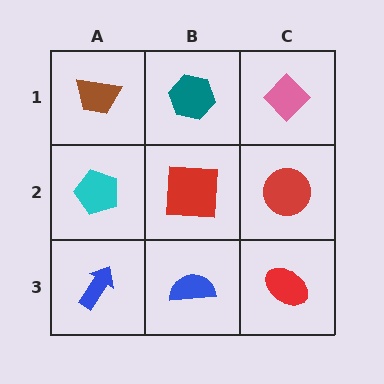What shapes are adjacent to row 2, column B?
A teal hexagon (row 1, column B), a blue semicircle (row 3, column B), a cyan pentagon (row 2, column A), a red circle (row 2, column C).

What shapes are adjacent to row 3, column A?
A cyan pentagon (row 2, column A), a blue semicircle (row 3, column B).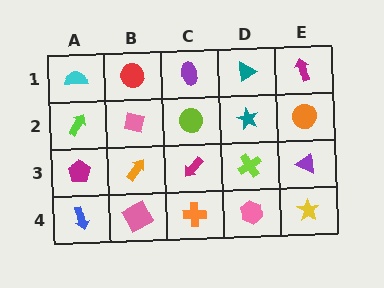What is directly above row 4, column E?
A purple triangle.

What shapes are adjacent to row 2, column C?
A purple ellipse (row 1, column C), a magenta arrow (row 3, column C), a pink square (row 2, column B), a teal star (row 2, column D).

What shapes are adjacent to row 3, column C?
A lime circle (row 2, column C), an orange cross (row 4, column C), an orange arrow (row 3, column B), a lime cross (row 3, column D).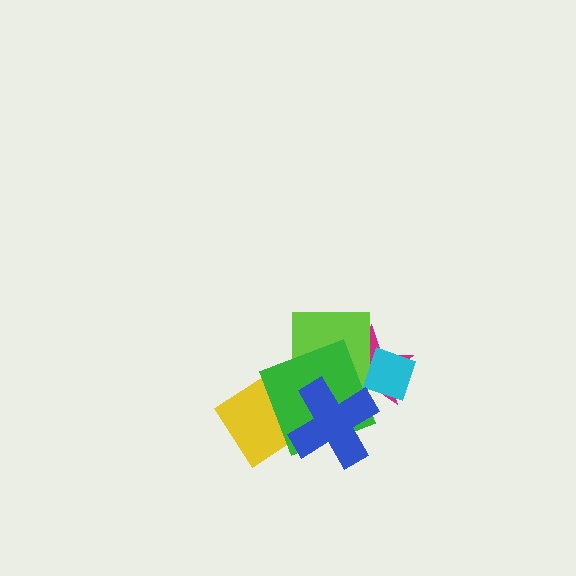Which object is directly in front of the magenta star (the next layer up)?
The lime square is directly in front of the magenta star.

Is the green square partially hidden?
Yes, it is partially covered by another shape.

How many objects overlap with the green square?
4 objects overlap with the green square.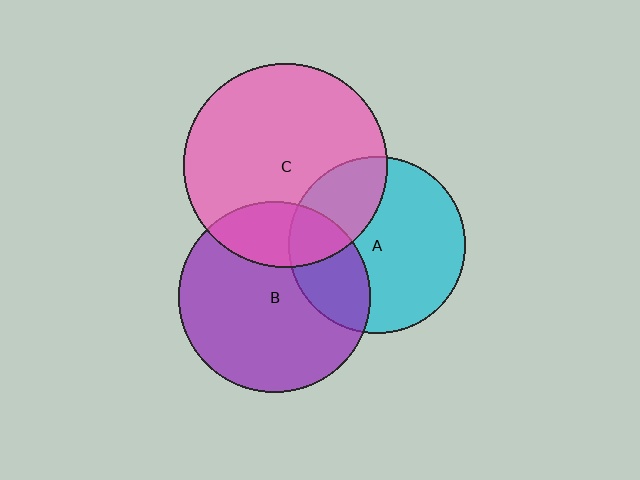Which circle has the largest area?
Circle C (pink).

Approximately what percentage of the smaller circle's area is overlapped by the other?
Approximately 30%.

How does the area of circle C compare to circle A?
Approximately 1.3 times.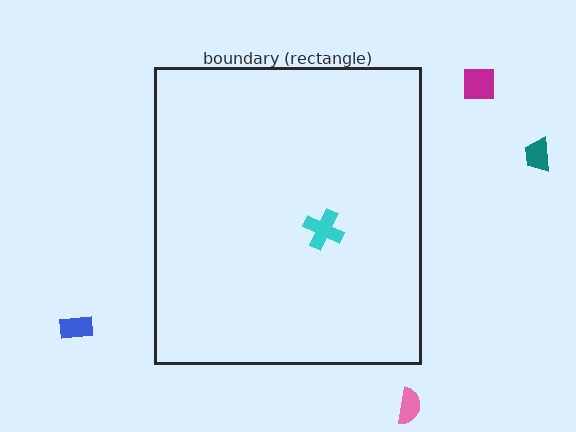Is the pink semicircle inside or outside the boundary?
Outside.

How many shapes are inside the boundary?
1 inside, 4 outside.